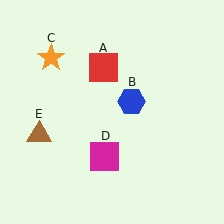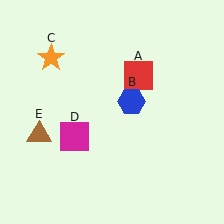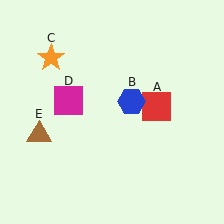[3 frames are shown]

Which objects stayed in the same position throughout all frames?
Blue hexagon (object B) and orange star (object C) and brown triangle (object E) remained stationary.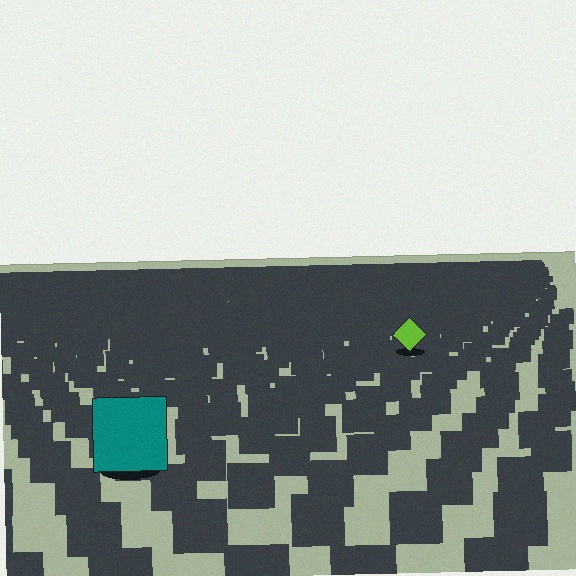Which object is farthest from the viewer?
The lime diamond is farthest from the viewer. It appears smaller and the ground texture around it is denser.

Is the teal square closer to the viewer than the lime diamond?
Yes. The teal square is closer — you can tell from the texture gradient: the ground texture is coarser near it.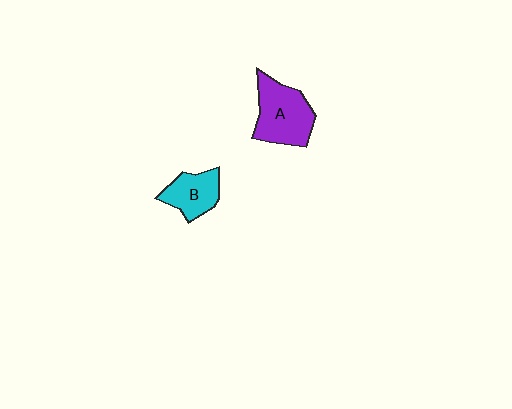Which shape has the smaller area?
Shape B (cyan).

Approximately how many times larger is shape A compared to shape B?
Approximately 1.5 times.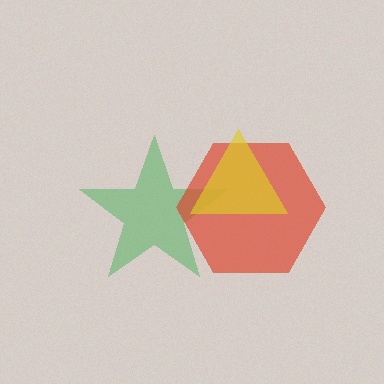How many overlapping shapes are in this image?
There are 3 overlapping shapes in the image.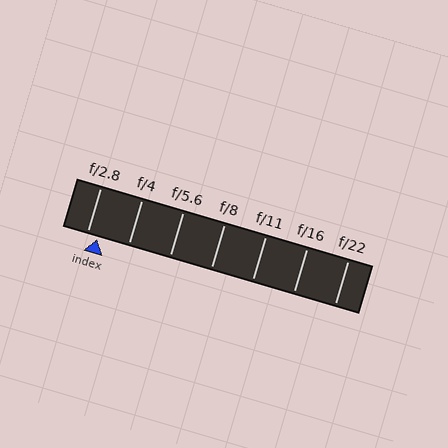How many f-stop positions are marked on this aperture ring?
There are 7 f-stop positions marked.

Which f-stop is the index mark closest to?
The index mark is closest to f/2.8.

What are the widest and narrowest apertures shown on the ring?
The widest aperture shown is f/2.8 and the narrowest is f/22.